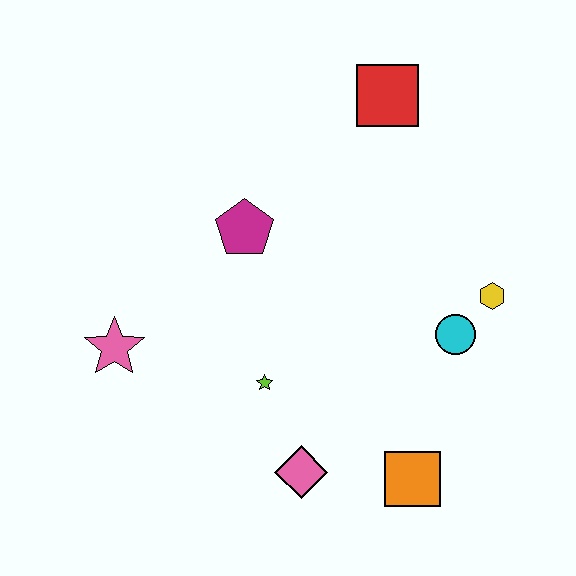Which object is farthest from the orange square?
The red square is farthest from the orange square.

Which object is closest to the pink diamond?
The lime star is closest to the pink diamond.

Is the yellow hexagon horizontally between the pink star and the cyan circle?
No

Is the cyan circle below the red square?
Yes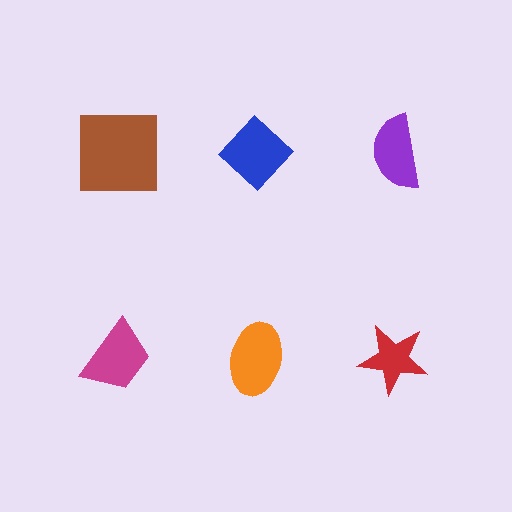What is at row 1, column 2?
A blue diamond.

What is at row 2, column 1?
A magenta trapezoid.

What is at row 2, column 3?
A red star.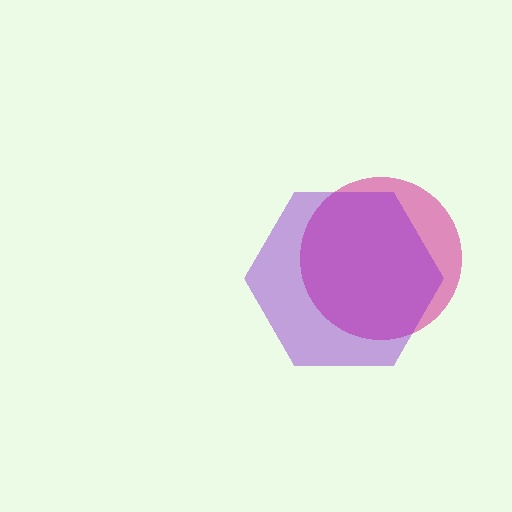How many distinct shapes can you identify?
There are 2 distinct shapes: a magenta circle, a purple hexagon.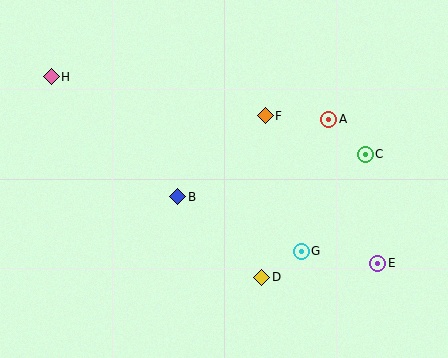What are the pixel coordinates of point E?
Point E is at (378, 263).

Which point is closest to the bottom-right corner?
Point E is closest to the bottom-right corner.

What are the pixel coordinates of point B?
Point B is at (178, 197).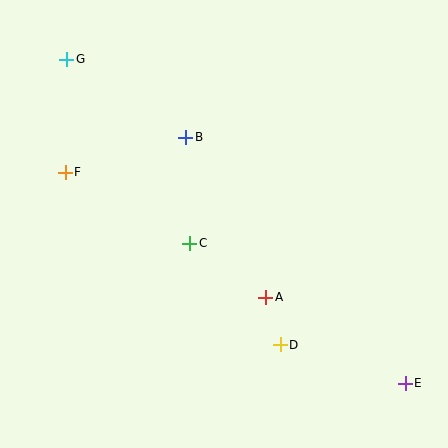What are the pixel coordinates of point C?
Point C is at (190, 243).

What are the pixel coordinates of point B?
Point B is at (186, 137).